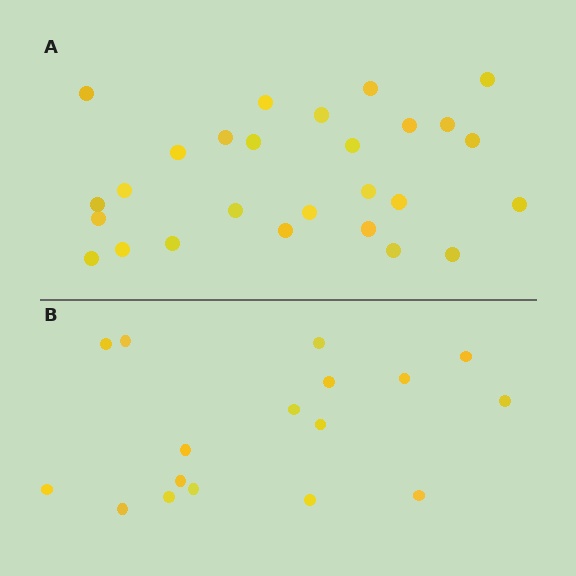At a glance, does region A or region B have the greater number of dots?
Region A (the top region) has more dots.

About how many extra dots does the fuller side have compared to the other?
Region A has roughly 10 or so more dots than region B.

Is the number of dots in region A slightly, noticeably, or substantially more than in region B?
Region A has substantially more. The ratio is roughly 1.6 to 1.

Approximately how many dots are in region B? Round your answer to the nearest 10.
About 20 dots. (The exact count is 17, which rounds to 20.)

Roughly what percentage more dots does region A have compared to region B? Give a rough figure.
About 60% more.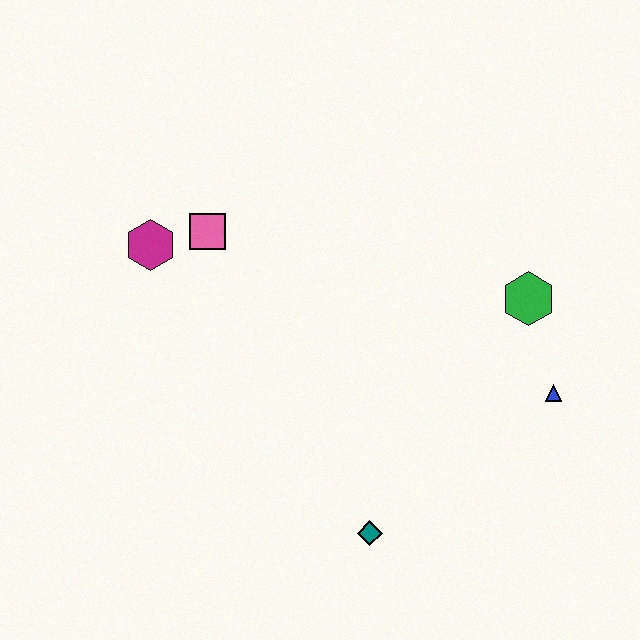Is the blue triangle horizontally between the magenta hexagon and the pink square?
No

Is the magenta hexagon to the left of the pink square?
Yes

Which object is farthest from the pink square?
The blue triangle is farthest from the pink square.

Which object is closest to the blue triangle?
The green hexagon is closest to the blue triangle.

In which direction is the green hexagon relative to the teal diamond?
The green hexagon is above the teal diamond.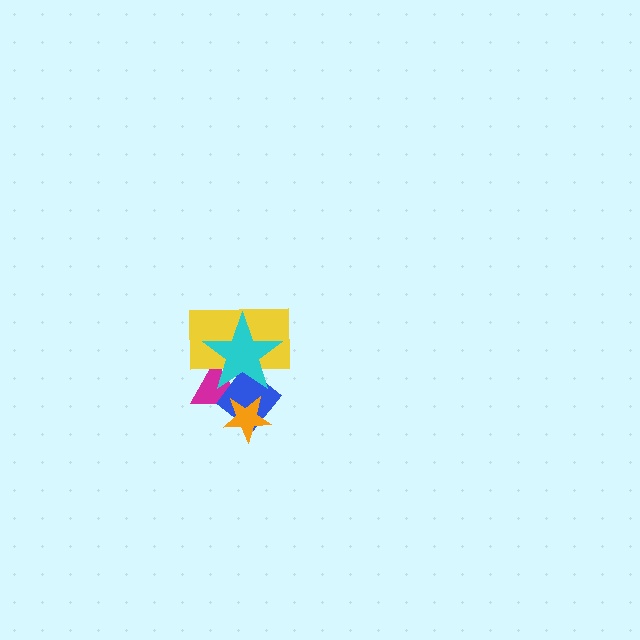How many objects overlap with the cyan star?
3 objects overlap with the cyan star.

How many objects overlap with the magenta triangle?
4 objects overlap with the magenta triangle.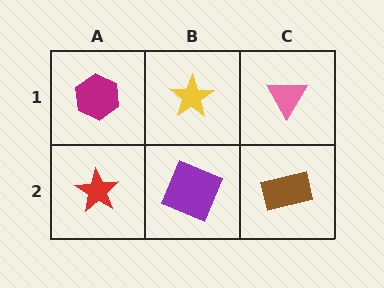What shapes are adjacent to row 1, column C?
A brown rectangle (row 2, column C), a yellow star (row 1, column B).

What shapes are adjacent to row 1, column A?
A red star (row 2, column A), a yellow star (row 1, column B).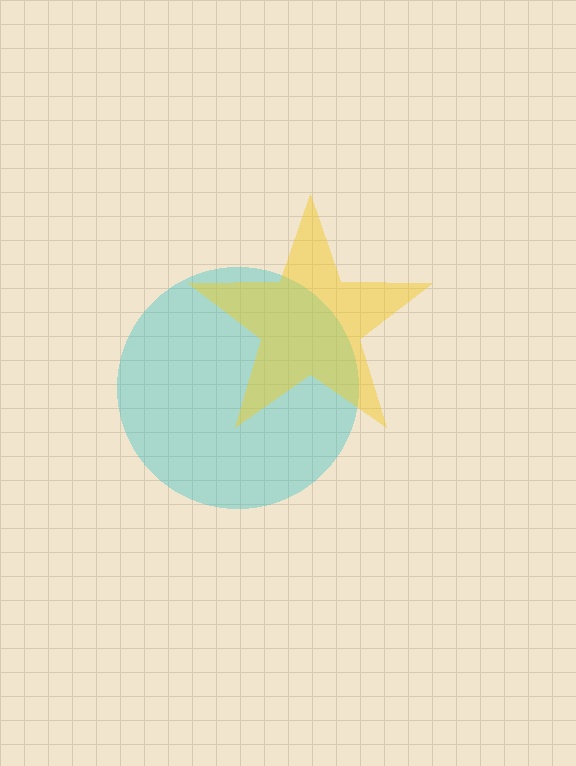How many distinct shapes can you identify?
There are 2 distinct shapes: a cyan circle, a yellow star.